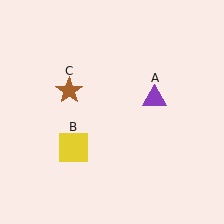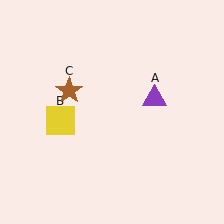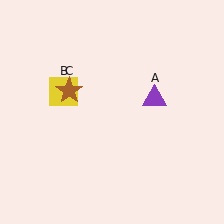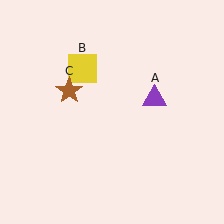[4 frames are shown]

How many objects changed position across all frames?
1 object changed position: yellow square (object B).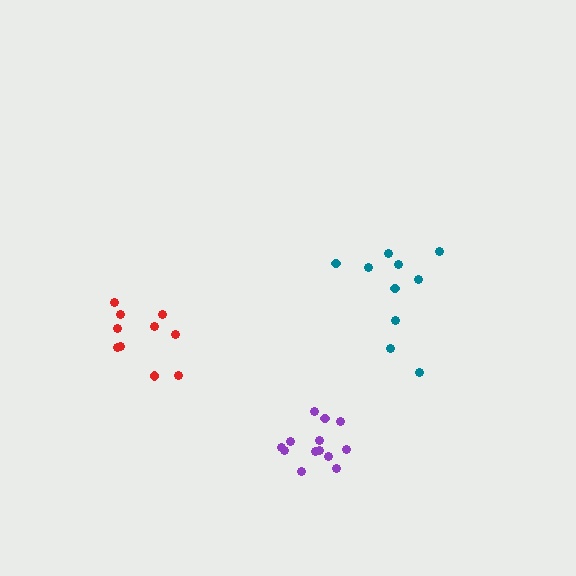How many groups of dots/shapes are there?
There are 3 groups.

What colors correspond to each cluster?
The clusters are colored: purple, red, teal.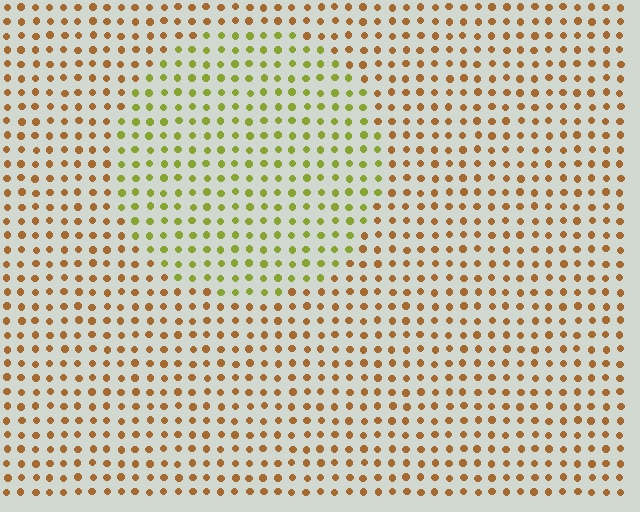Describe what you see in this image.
The image is filled with small brown elements in a uniform arrangement. A circle-shaped region is visible where the elements are tinted to a slightly different hue, forming a subtle color boundary.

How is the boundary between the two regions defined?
The boundary is defined purely by a slight shift in hue (about 47 degrees). Spacing, size, and orientation are identical on both sides.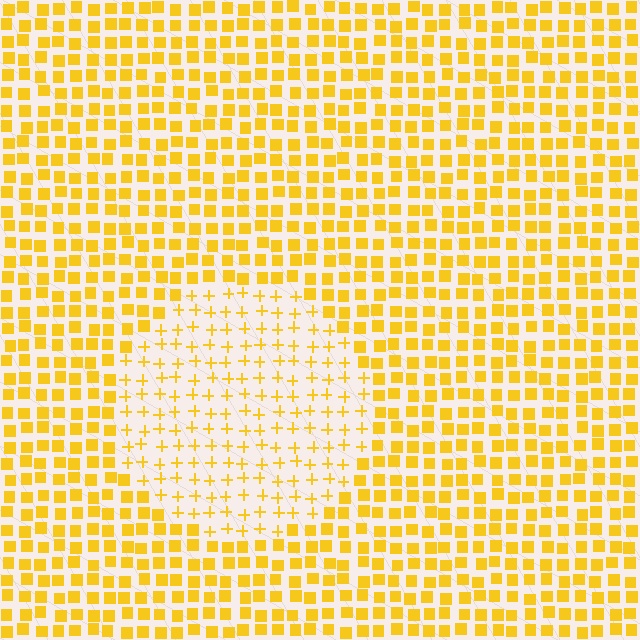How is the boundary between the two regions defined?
The boundary is defined by a change in element shape: plus signs inside vs. squares outside. All elements share the same color and spacing.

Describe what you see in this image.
The image is filled with small yellow elements arranged in a uniform grid. A circle-shaped region contains plus signs, while the surrounding area contains squares. The boundary is defined purely by the change in element shape.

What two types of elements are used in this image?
The image uses plus signs inside the circle region and squares outside it.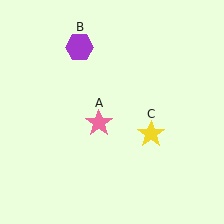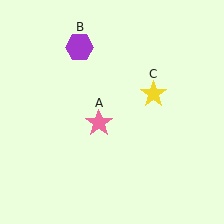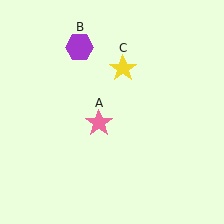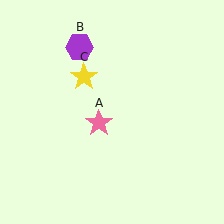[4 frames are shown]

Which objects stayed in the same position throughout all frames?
Pink star (object A) and purple hexagon (object B) remained stationary.